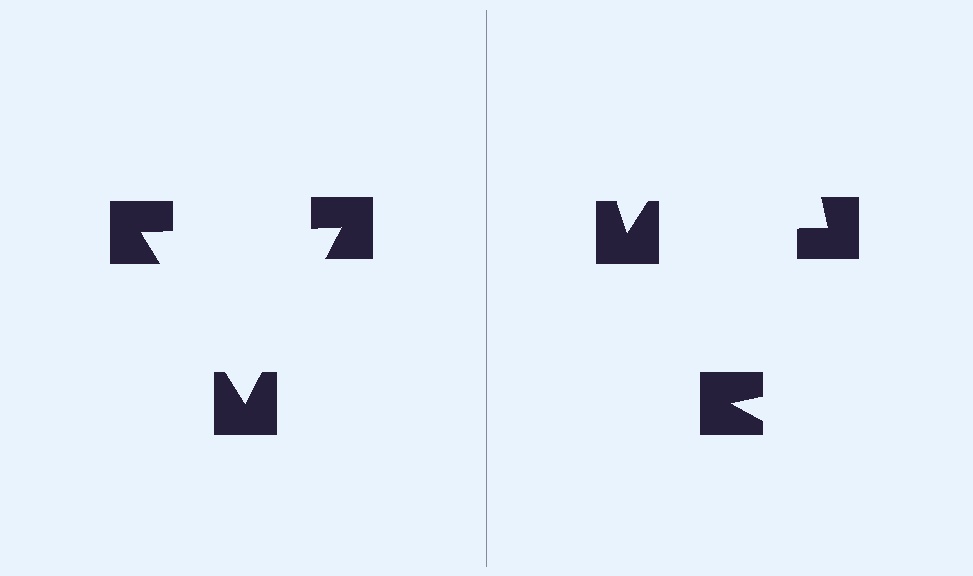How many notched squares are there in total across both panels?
6 — 3 on each side.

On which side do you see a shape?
An illusory triangle appears on the left side. On the right side the wedge cuts are rotated, so no coherent shape forms.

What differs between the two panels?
The notched squares are positioned identically on both sides; only the wedge orientations differ. On the left they align to a triangle; on the right they are misaligned.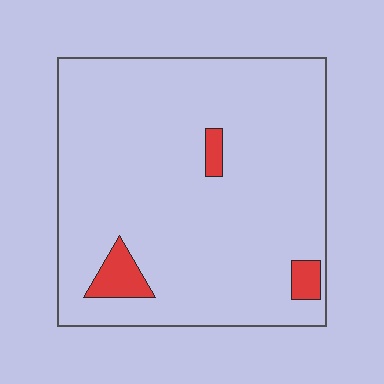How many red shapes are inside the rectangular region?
3.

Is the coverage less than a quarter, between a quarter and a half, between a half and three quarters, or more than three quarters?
Less than a quarter.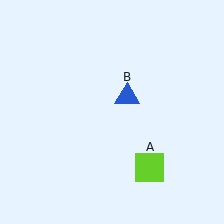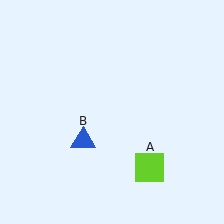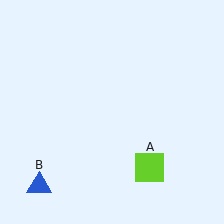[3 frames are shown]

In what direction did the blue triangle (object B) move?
The blue triangle (object B) moved down and to the left.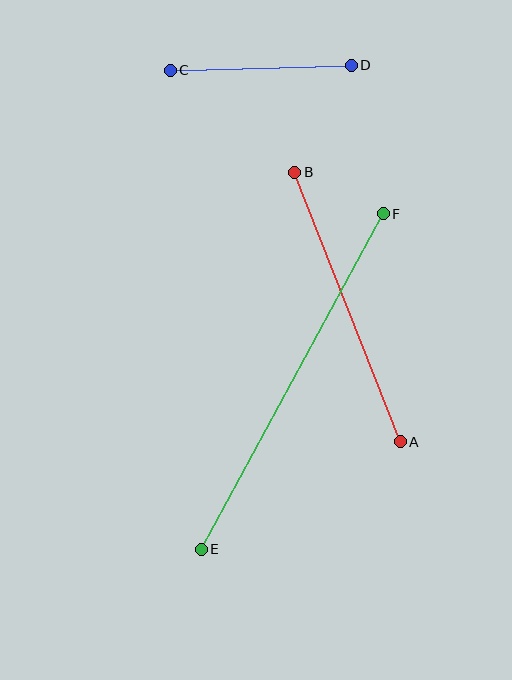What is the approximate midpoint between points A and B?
The midpoint is at approximately (348, 307) pixels.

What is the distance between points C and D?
The distance is approximately 181 pixels.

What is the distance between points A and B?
The distance is approximately 290 pixels.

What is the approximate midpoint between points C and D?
The midpoint is at approximately (261, 68) pixels.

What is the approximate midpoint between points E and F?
The midpoint is at approximately (292, 382) pixels.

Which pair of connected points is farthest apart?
Points E and F are farthest apart.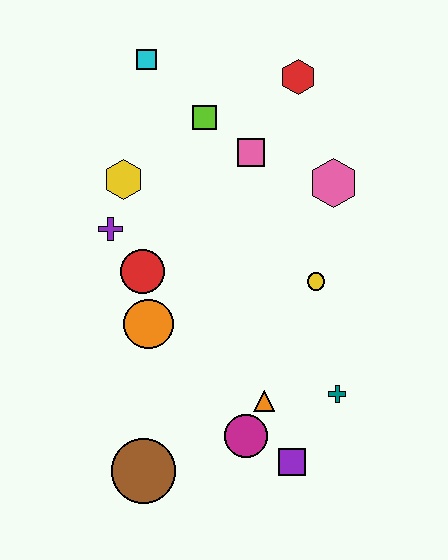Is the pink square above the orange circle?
Yes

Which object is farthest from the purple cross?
The purple square is farthest from the purple cross.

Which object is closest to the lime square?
The pink square is closest to the lime square.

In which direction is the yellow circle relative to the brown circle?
The yellow circle is above the brown circle.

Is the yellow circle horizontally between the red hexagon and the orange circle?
No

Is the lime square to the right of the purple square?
No